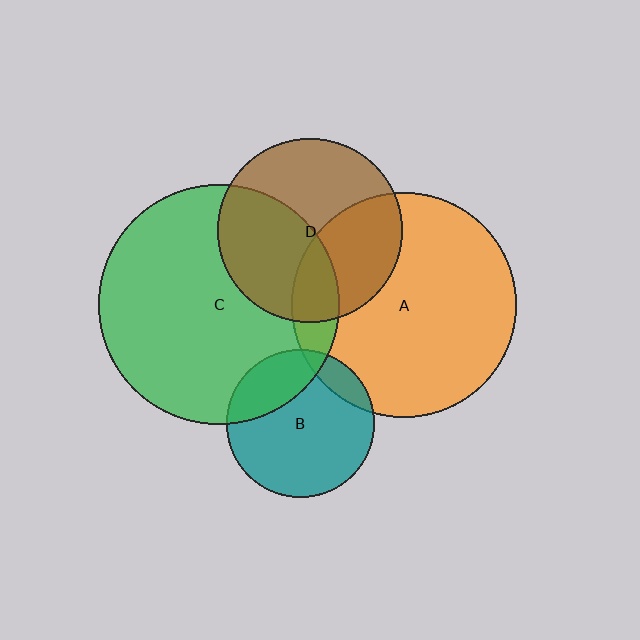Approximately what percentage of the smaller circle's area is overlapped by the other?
Approximately 45%.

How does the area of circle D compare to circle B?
Approximately 1.6 times.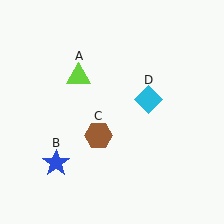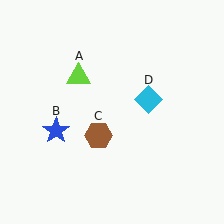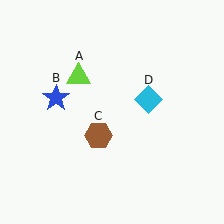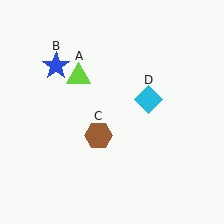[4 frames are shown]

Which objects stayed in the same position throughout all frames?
Lime triangle (object A) and brown hexagon (object C) and cyan diamond (object D) remained stationary.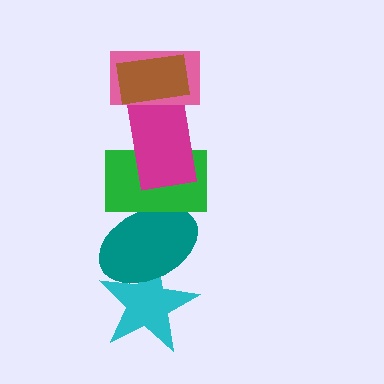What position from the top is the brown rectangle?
The brown rectangle is 1st from the top.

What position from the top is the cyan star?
The cyan star is 6th from the top.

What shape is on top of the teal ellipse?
The green rectangle is on top of the teal ellipse.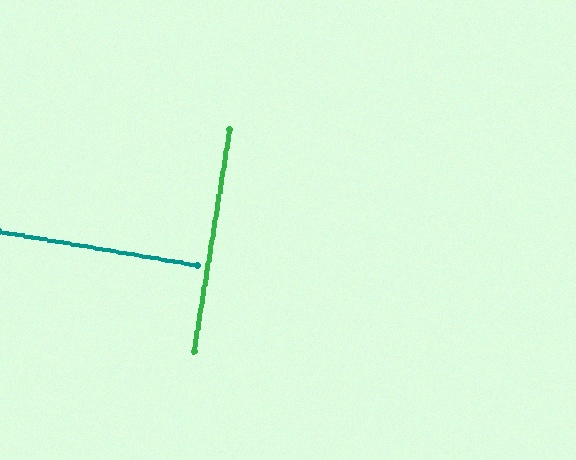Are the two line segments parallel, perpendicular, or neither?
Perpendicular — they meet at approximately 89°.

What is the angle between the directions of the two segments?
Approximately 89 degrees.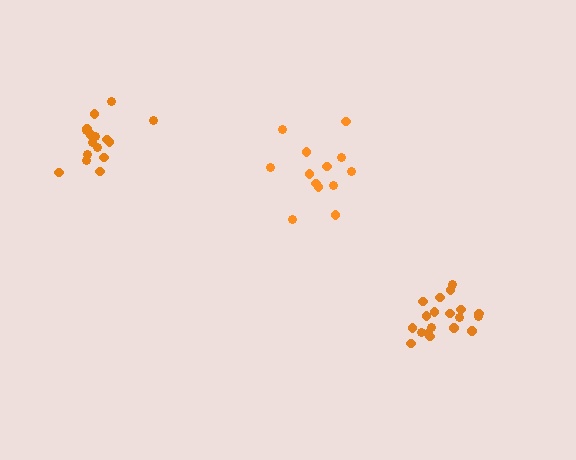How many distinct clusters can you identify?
There are 3 distinct clusters.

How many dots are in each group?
Group 1: 13 dots, Group 2: 19 dots, Group 3: 16 dots (48 total).